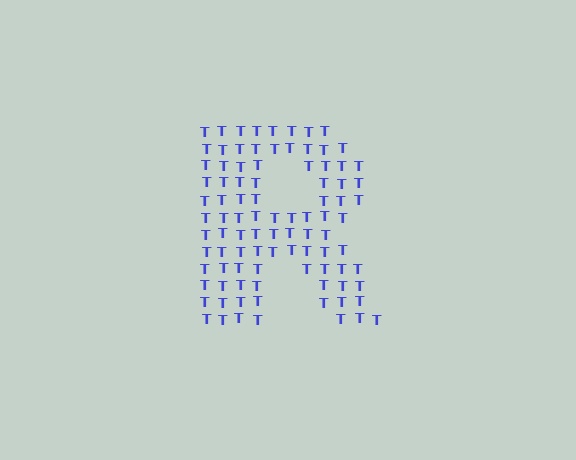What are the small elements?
The small elements are letter T's.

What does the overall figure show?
The overall figure shows the letter R.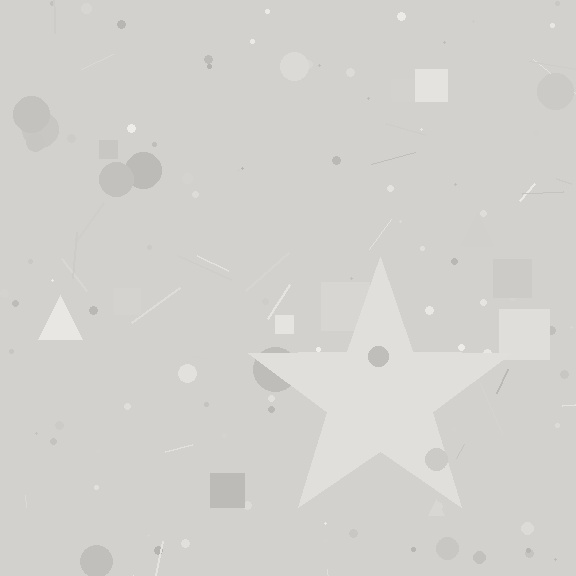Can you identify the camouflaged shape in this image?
The camouflaged shape is a star.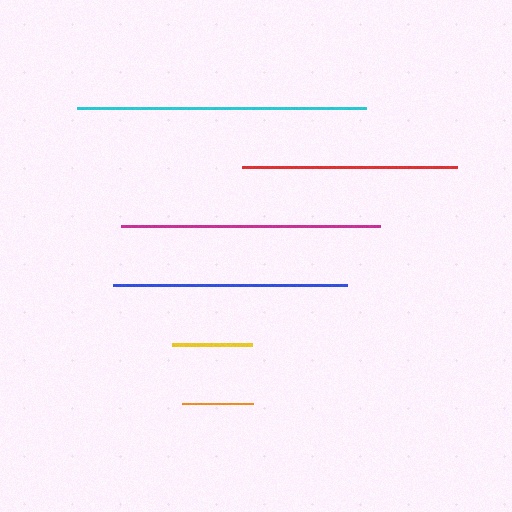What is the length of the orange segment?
The orange segment is approximately 71 pixels long.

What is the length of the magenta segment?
The magenta segment is approximately 259 pixels long.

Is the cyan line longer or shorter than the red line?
The cyan line is longer than the red line.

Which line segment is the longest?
The cyan line is the longest at approximately 289 pixels.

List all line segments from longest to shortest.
From longest to shortest: cyan, magenta, blue, red, yellow, orange.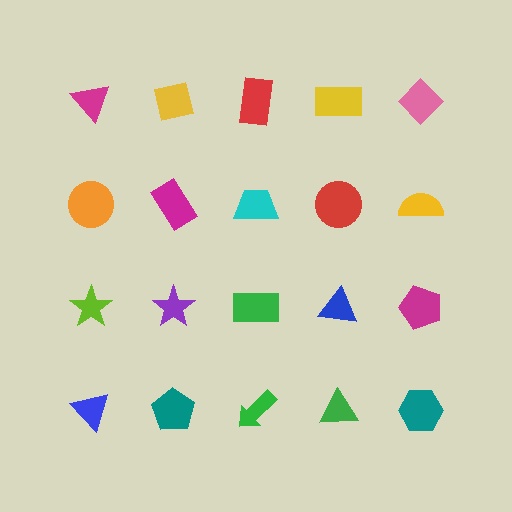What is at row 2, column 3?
A cyan trapezoid.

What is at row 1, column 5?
A pink diamond.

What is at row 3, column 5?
A magenta pentagon.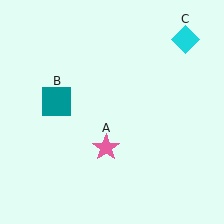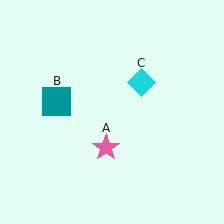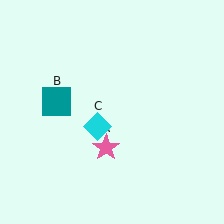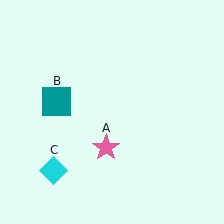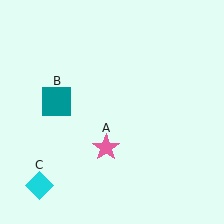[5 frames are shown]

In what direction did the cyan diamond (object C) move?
The cyan diamond (object C) moved down and to the left.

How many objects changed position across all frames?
1 object changed position: cyan diamond (object C).